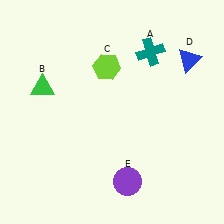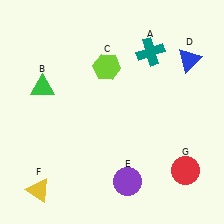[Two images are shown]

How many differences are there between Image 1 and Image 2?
There are 2 differences between the two images.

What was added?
A yellow triangle (F), a red circle (G) were added in Image 2.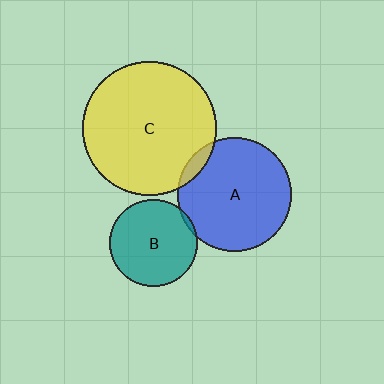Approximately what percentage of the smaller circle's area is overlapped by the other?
Approximately 5%.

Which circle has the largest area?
Circle C (yellow).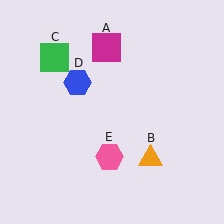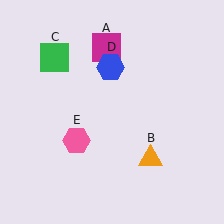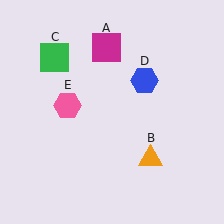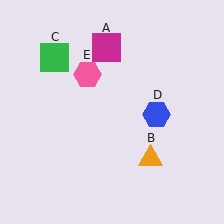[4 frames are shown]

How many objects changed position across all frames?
2 objects changed position: blue hexagon (object D), pink hexagon (object E).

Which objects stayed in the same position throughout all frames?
Magenta square (object A) and orange triangle (object B) and green square (object C) remained stationary.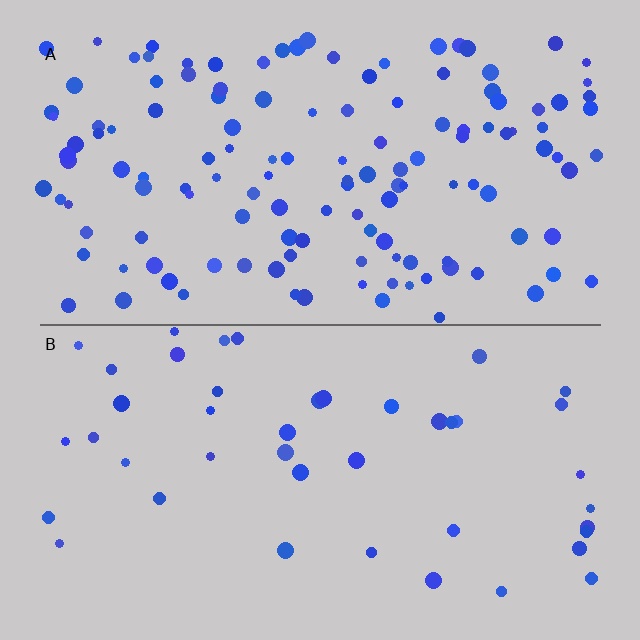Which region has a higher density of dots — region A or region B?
A (the top).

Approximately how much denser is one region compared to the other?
Approximately 3.1× — region A over region B.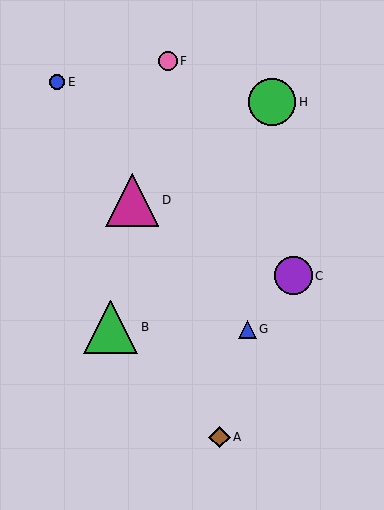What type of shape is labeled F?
Shape F is a pink circle.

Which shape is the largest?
The magenta triangle (labeled D) is the largest.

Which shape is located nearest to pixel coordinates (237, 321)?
The blue triangle (labeled G) at (248, 329) is nearest to that location.